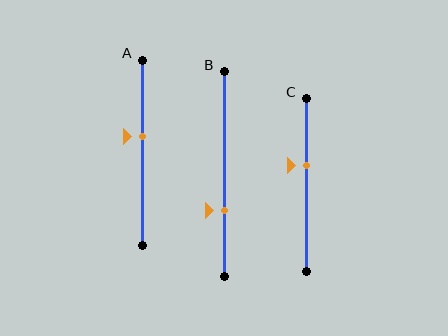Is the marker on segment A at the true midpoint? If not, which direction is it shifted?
No, the marker on segment A is shifted upward by about 9% of the segment length.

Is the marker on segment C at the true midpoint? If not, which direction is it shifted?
No, the marker on segment C is shifted upward by about 11% of the segment length.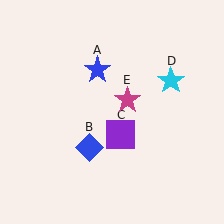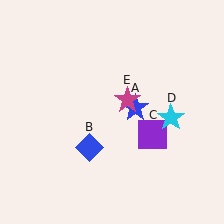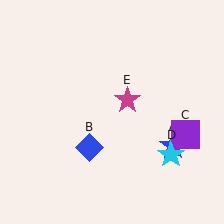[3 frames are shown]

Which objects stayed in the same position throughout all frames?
Blue diamond (object B) and magenta star (object E) remained stationary.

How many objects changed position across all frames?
3 objects changed position: blue star (object A), purple square (object C), cyan star (object D).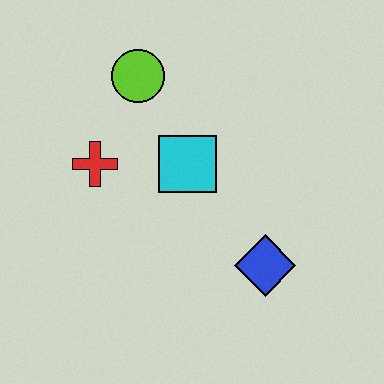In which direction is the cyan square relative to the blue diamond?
The cyan square is above the blue diamond.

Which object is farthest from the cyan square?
The blue diamond is farthest from the cyan square.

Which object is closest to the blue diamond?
The cyan square is closest to the blue diamond.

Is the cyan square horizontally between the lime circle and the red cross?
No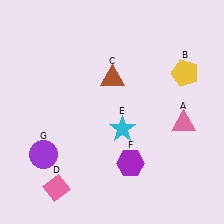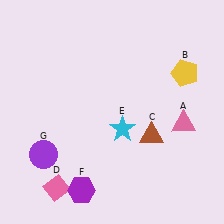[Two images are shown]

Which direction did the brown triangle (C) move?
The brown triangle (C) moved down.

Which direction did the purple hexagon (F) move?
The purple hexagon (F) moved left.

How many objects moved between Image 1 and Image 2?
2 objects moved between the two images.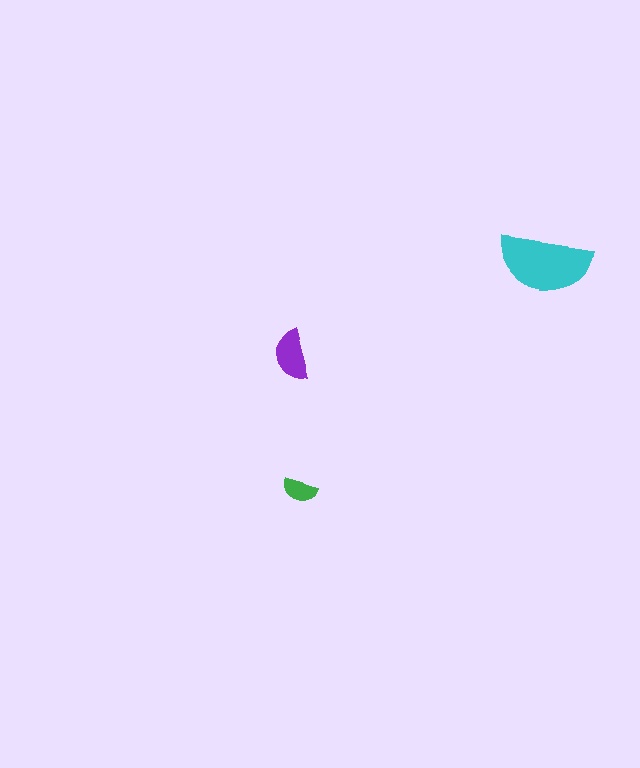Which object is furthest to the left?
The purple semicircle is leftmost.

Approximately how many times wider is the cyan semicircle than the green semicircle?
About 2.5 times wider.